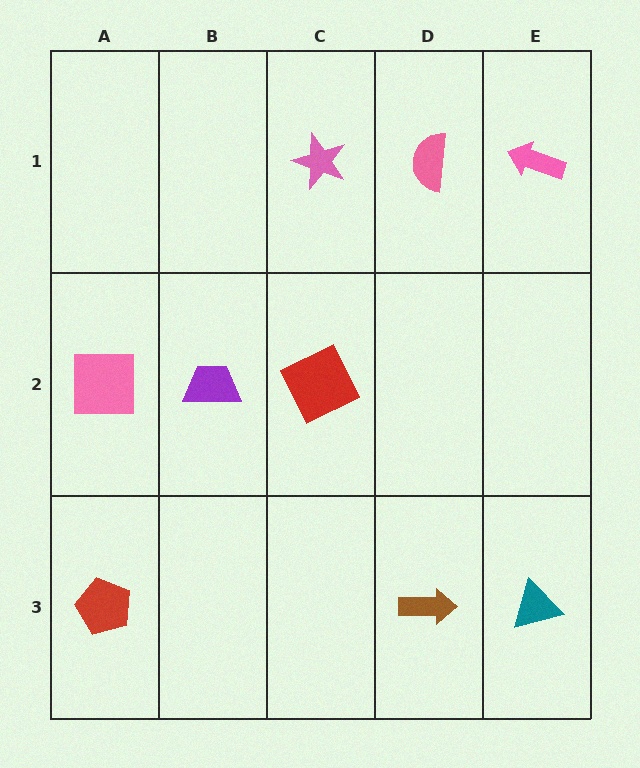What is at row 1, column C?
A pink star.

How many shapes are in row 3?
3 shapes.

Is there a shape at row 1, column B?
No, that cell is empty.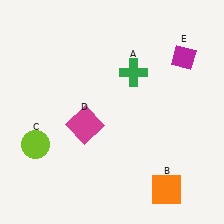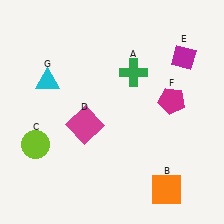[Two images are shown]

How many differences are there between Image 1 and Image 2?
There are 2 differences between the two images.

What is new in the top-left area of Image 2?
A cyan triangle (G) was added in the top-left area of Image 2.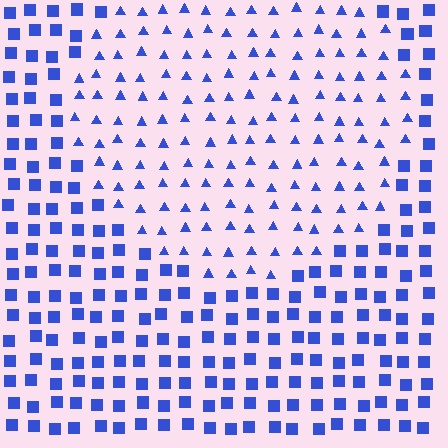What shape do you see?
I see a circle.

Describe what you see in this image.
The image is filled with small blue elements arranged in a uniform grid. A circle-shaped region contains triangles, while the surrounding area contains squares. The boundary is defined purely by the change in element shape.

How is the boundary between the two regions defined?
The boundary is defined by a change in element shape: triangles inside vs. squares outside. All elements share the same color and spacing.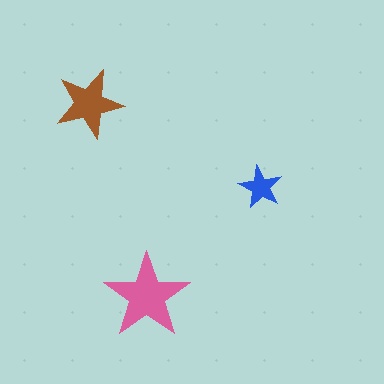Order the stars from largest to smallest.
the pink one, the brown one, the blue one.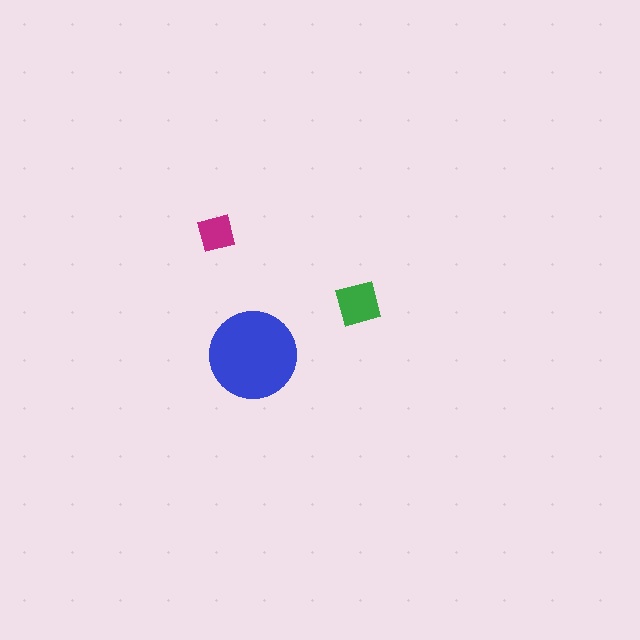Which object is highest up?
The magenta square is topmost.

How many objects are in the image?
There are 3 objects in the image.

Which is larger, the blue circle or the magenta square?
The blue circle.